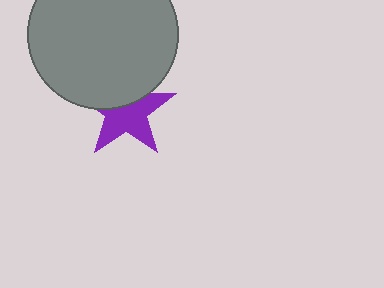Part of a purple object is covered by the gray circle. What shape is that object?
It is a star.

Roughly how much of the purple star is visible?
About half of it is visible (roughly 62%).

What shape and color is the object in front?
The object in front is a gray circle.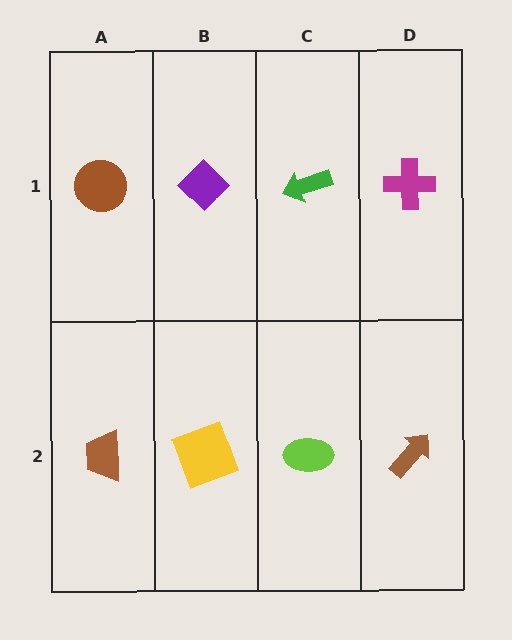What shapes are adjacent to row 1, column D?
A brown arrow (row 2, column D), a green arrow (row 1, column C).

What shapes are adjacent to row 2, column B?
A purple diamond (row 1, column B), a brown trapezoid (row 2, column A), a lime ellipse (row 2, column C).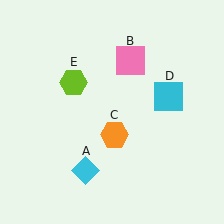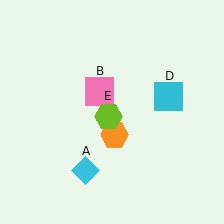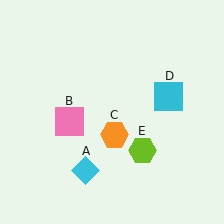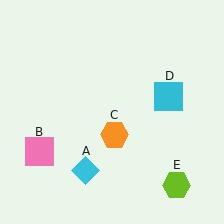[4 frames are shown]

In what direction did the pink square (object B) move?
The pink square (object B) moved down and to the left.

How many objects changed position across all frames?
2 objects changed position: pink square (object B), lime hexagon (object E).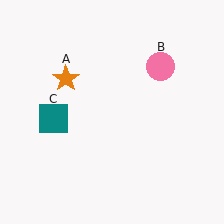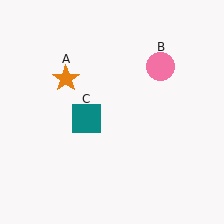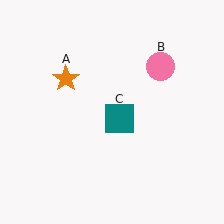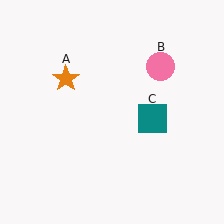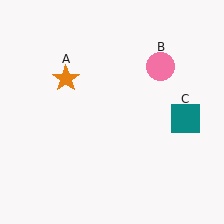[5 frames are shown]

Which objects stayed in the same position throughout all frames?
Orange star (object A) and pink circle (object B) remained stationary.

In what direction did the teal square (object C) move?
The teal square (object C) moved right.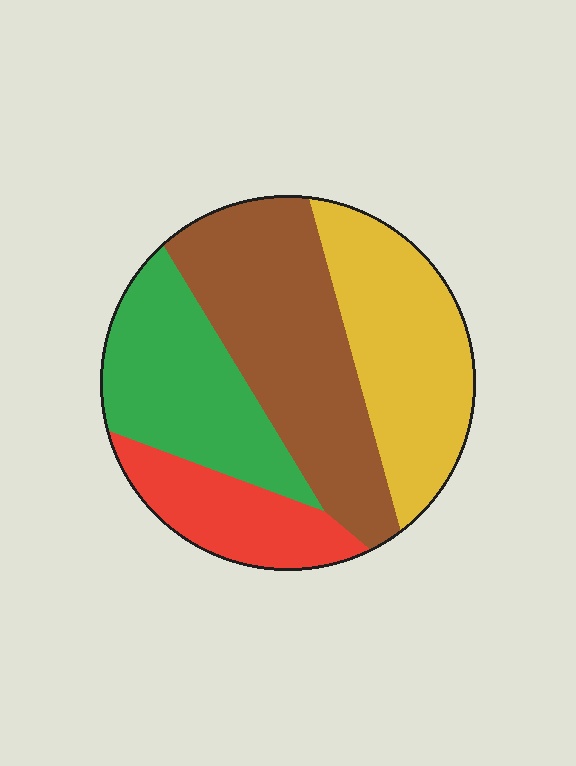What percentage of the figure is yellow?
Yellow takes up between a quarter and a half of the figure.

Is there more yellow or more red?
Yellow.